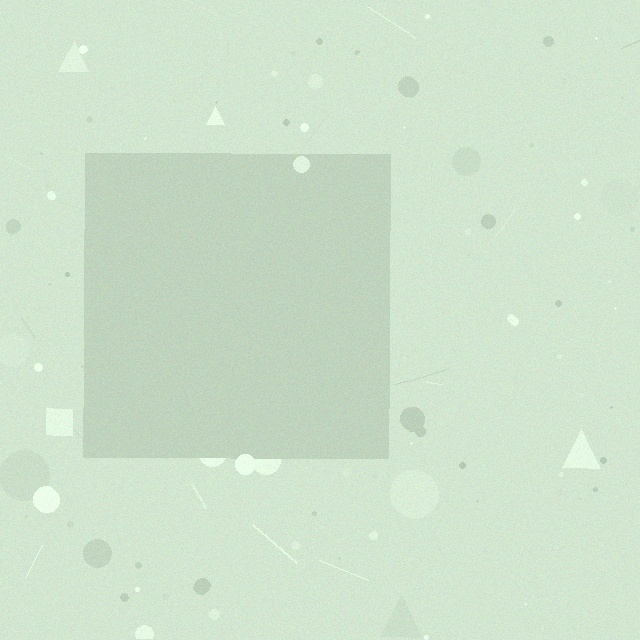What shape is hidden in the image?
A square is hidden in the image.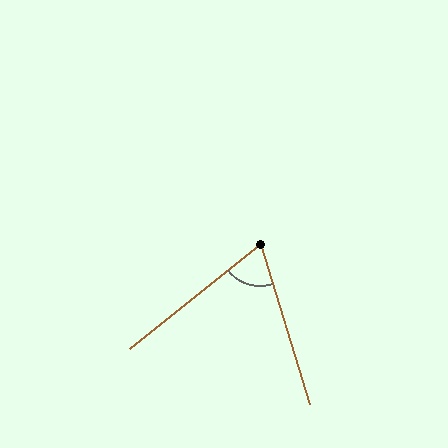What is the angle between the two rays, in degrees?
Approximately 68 degrees.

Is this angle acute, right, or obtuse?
It is acute.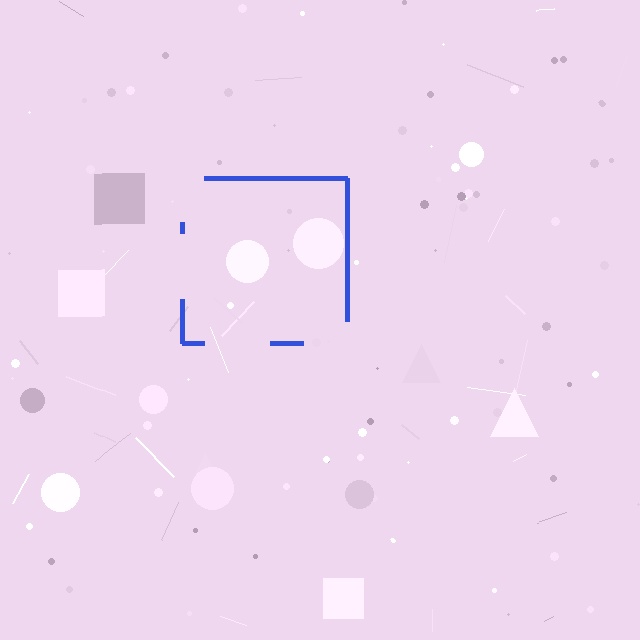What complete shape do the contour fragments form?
The contour fragments form a square.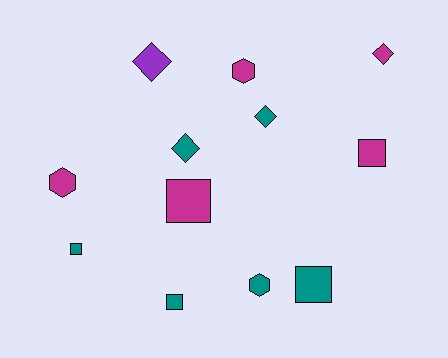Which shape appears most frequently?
Square, with 5 objects.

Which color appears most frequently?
Teal, with 6 objects.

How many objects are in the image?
There are 12 objects.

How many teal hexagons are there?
There is 1 teal hexagon.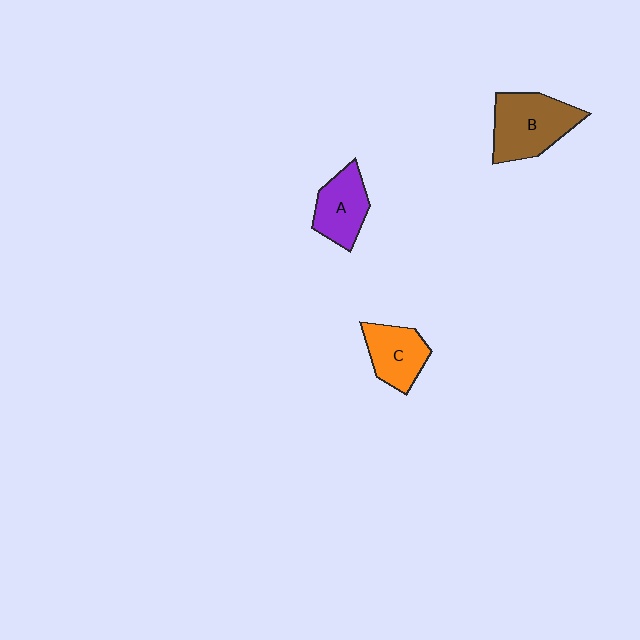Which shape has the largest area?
Shape B (brown).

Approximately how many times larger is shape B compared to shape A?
Approximately 1.4 times.